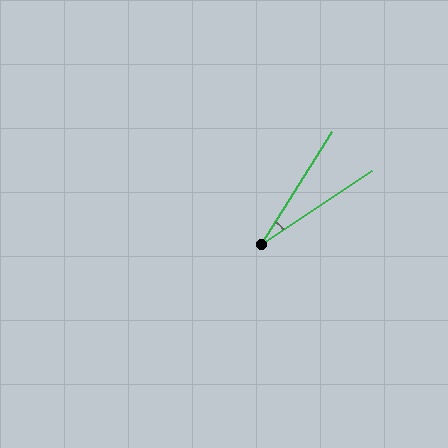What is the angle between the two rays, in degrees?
Approximately 24 degrees.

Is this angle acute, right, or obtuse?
It is acute.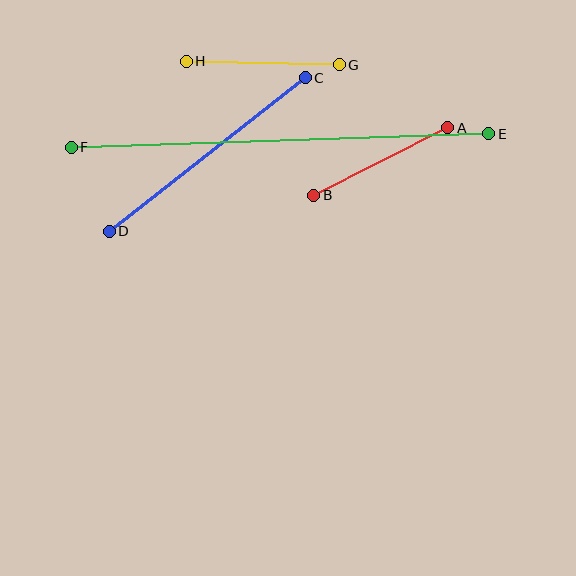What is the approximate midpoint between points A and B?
The midpoint is at approximately (381, 161) pixels.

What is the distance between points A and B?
The distance is approximately 150 pixels.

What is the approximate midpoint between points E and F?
The midpoint is at approximately (280, 141) pixels.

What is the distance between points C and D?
The distance is approximately 249 pixels.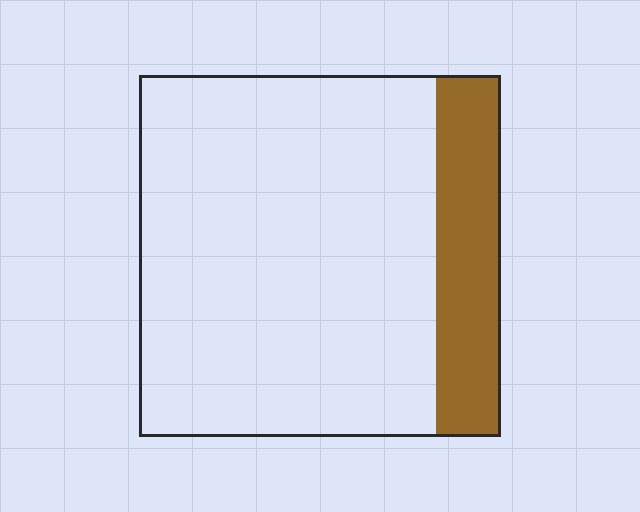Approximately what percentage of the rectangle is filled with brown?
Approximately 20%.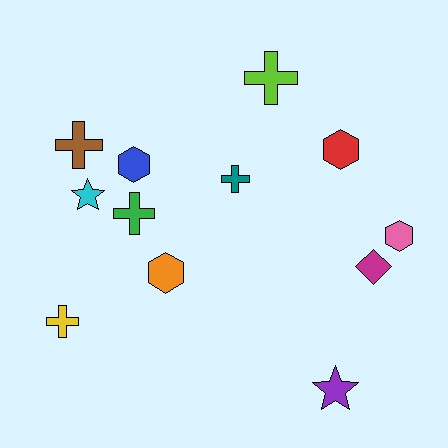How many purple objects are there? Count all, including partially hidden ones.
There is 1 purple object.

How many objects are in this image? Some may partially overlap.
There are 12 objects.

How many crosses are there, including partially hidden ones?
There are 5 crosses.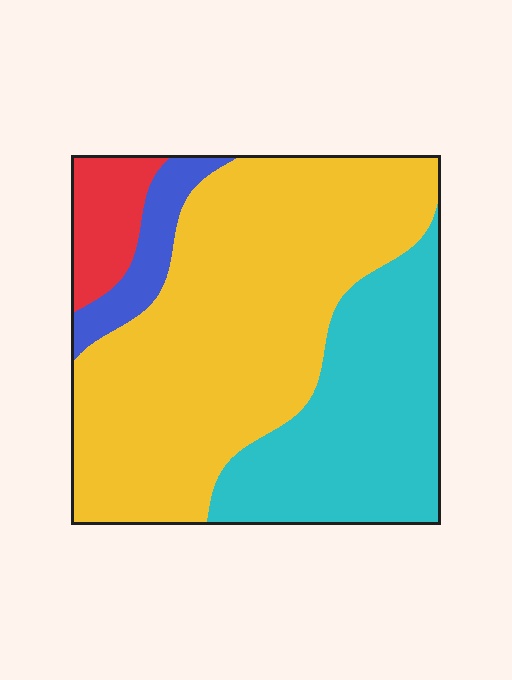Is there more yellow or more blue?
Yellow.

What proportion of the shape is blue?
Blue takes up about one tenth (1/10) of the shape.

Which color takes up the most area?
Yellow, at roughly 55%.